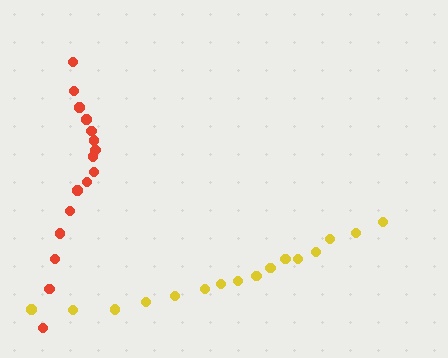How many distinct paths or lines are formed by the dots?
There are 2 distinct paths.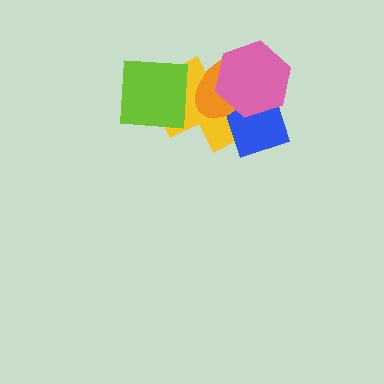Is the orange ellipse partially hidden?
Yes, it is partially covered by another shape.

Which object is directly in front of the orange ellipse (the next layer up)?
The pink hexagon is directly in front of the orange ellipse.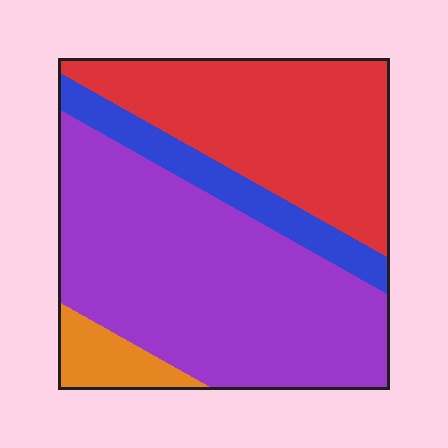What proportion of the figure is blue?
Blue takes up about one tenth (1/10) of the figure.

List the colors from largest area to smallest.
From largest to smallest: purple, red, blue, orange.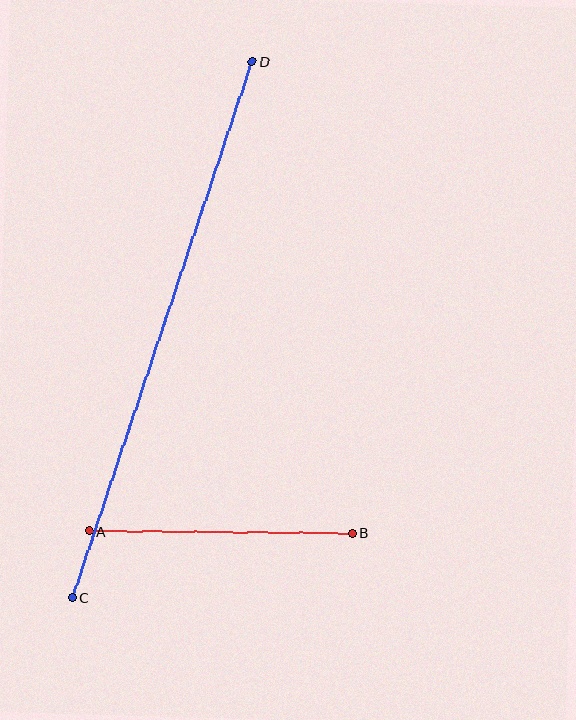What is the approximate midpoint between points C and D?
The midpoint is at approximately (162, 330) pixels.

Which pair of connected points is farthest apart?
Points C and D are farthest apart.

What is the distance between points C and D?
The distance is approximately 566 pixels.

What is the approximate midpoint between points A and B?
The midpoint is at approximately (221, 532) pixels.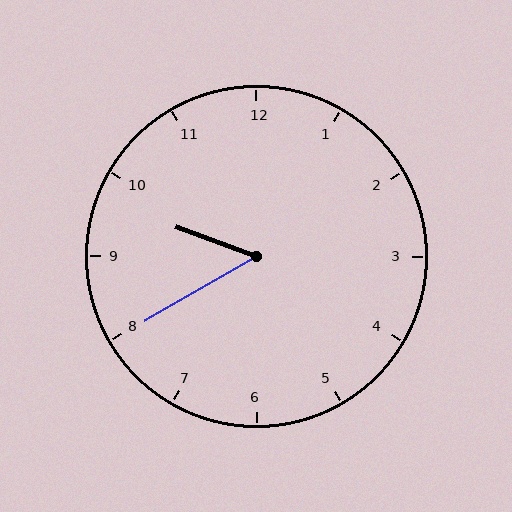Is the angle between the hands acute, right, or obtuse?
It is acute.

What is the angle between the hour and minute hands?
Approximately 50 degrees.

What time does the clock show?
9:40.